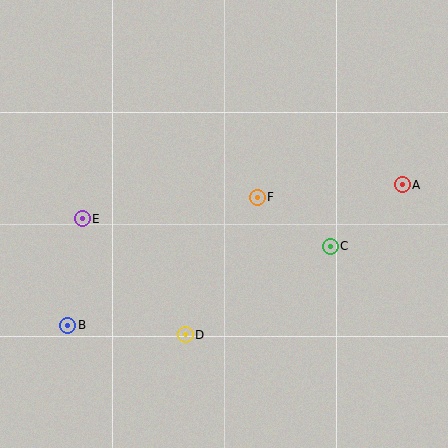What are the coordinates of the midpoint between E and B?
The midpoint between E and B is at (75, 272).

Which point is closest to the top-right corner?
Point A is closest to the top-right corner.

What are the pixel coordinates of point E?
Point E is at (82, 219).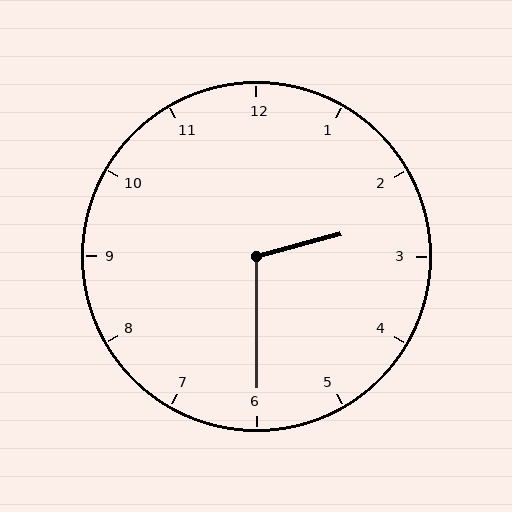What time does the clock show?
2:30.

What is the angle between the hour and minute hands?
Approximately 105 degrees.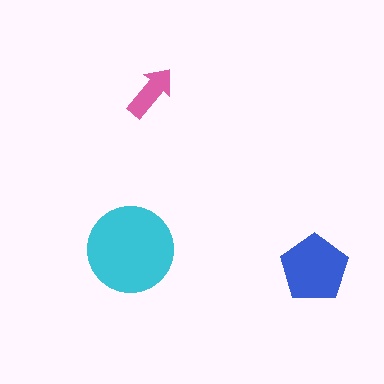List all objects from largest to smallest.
The cyan circle, the blue pentagon, the pink arrow.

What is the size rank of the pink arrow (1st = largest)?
3rd.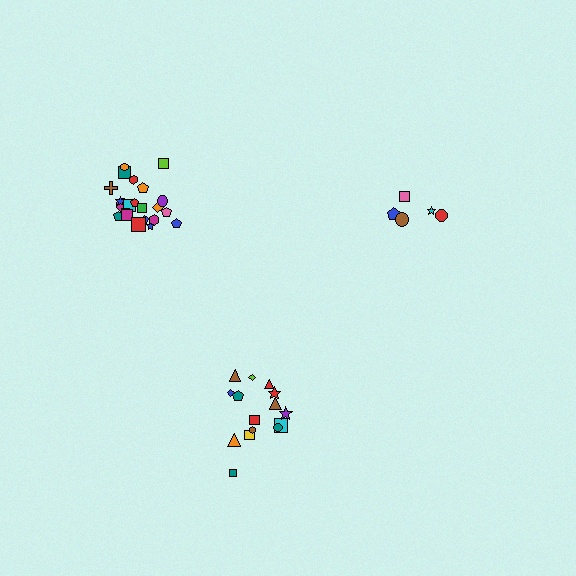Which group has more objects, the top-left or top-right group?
The top-left group.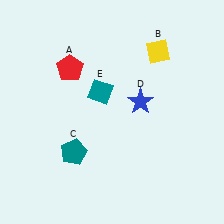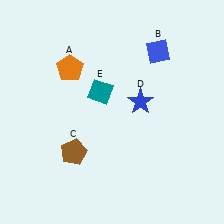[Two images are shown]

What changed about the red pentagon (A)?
In Image 1, A is red. In Image 2, it changed to orange.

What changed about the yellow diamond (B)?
In Image 1, B is yellow. In Image 2, it changed to blue.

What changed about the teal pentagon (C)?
In Image 1, C is teal. In Image 2, it changed to brown.